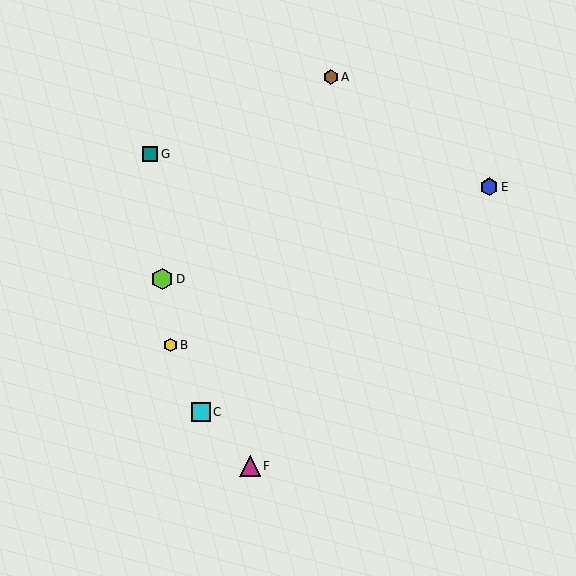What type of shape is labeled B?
Shape B is a yellow hexagon.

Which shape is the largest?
The lime hexagon (labeled D) is the largest.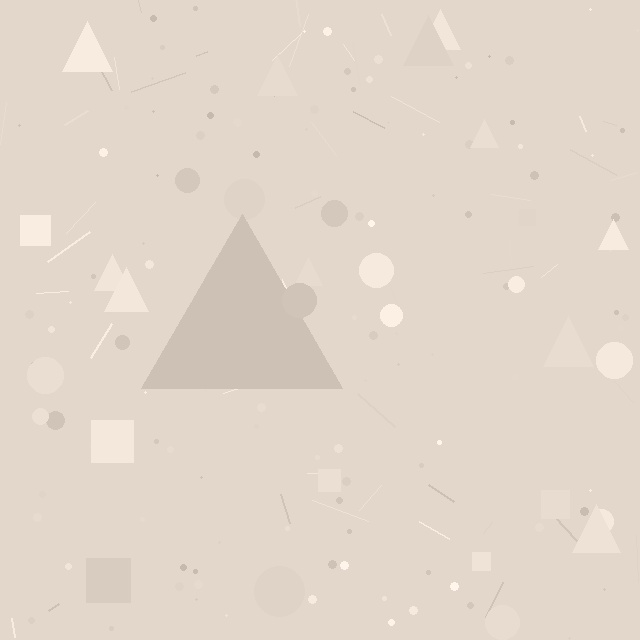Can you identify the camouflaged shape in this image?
The camouflaged shape is a triangle.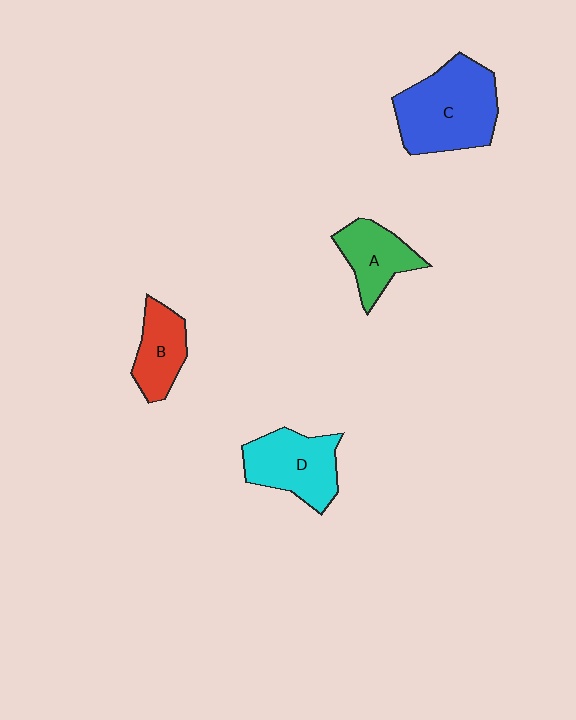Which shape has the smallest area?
Shape B (red).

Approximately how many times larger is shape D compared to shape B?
Approximately 1.4 times.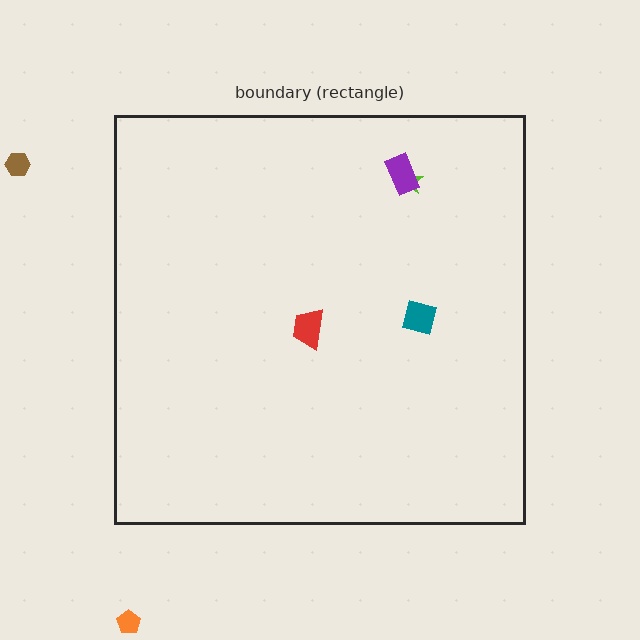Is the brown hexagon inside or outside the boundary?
Outside.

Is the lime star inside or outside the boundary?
Inside.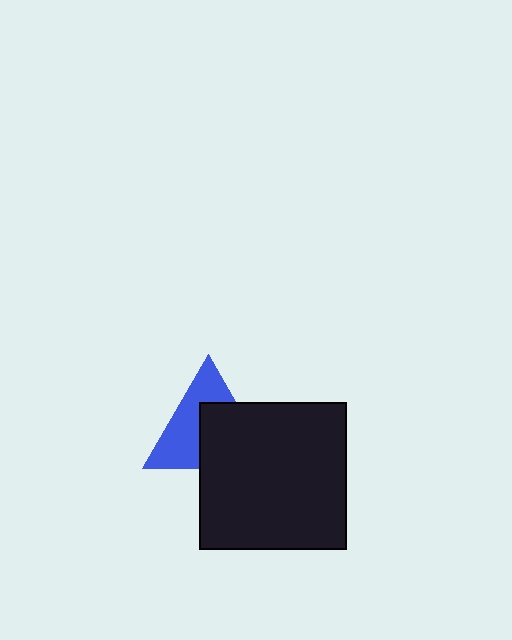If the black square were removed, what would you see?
You would see the complete blue triangle.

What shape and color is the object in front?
The object in front is a black square.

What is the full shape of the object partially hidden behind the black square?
The partially hidden object is a blue triangle.